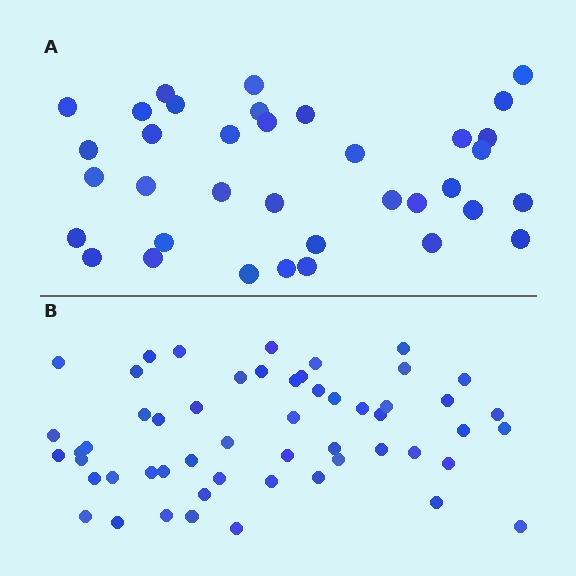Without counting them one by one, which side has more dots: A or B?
Region B (the bottom region) has more dots.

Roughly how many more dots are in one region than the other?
Region B has approximately 20 more dots than region A.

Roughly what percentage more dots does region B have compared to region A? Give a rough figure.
About 50% more.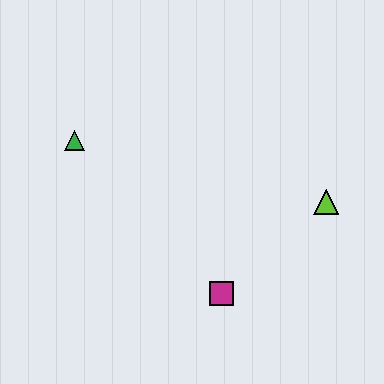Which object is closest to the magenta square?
The lime triangle is closest to the magenta square.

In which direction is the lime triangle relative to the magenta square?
The lime triangle is to the right of the magenta square.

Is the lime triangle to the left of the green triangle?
No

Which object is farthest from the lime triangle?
The green triangle is farthest from the lime triangle.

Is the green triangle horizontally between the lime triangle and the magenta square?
No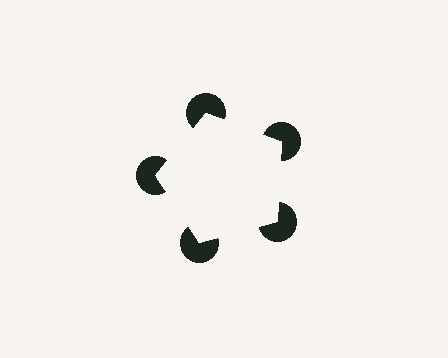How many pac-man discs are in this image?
There are 5 — one at each vertex of the illusory pentagon.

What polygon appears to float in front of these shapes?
An illusory pentagon — its edges are inferred from the aligned wedge cuts in the pac-man discs, not physically drawn.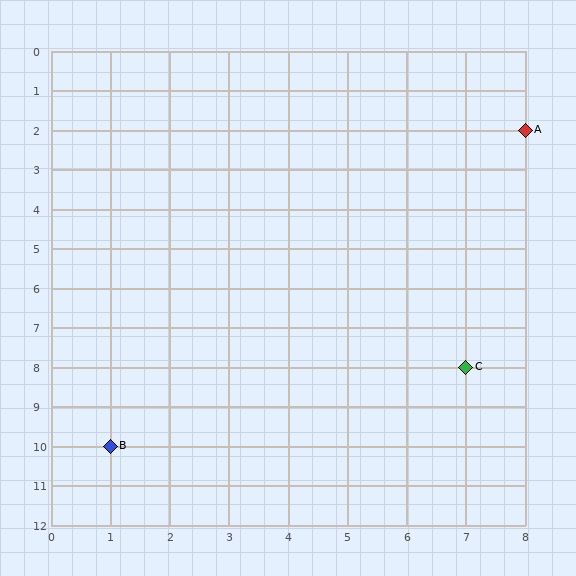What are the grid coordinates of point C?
Point C is at grid coordinates (7, 8).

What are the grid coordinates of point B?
Point B is at grid coordinates (1, 10).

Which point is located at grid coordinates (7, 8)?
Point C is at (7, 8).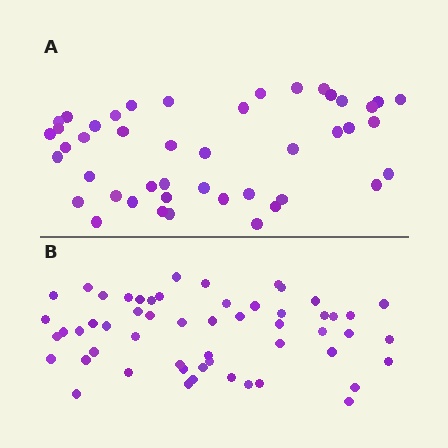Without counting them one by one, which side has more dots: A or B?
Region B (the bottom region) has more dots.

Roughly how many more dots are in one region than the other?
Region B has roughly 10 or so more dots than region A.